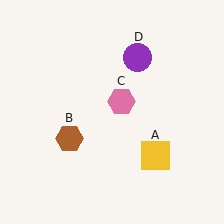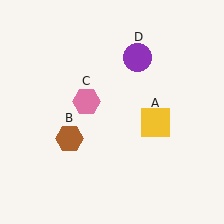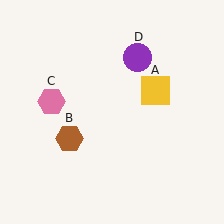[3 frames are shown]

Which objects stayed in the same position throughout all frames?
Brown hexagon (object B) and purple circle (object D) remained stationary.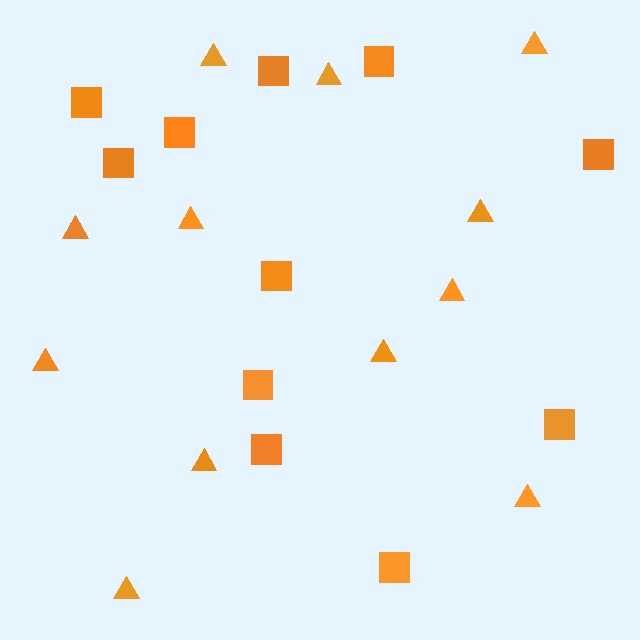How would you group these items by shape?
There are 2 groups: one group of triangles (12) and one group of squares (11).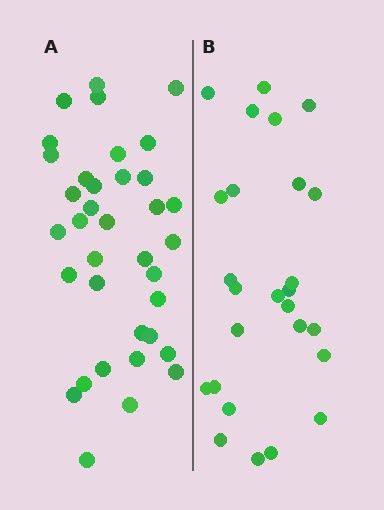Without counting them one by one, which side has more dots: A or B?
Region A (the left region) has more dots.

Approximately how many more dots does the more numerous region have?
Region A has roughly 10 or so more dots than region B.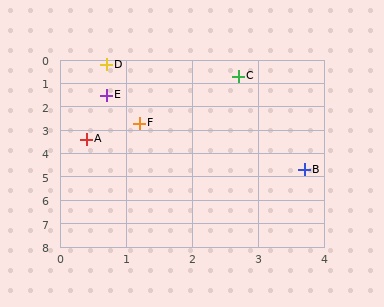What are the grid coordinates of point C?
Point C is at approximately (2.7, 0.7).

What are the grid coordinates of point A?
Point A is at approximately (0.4, 3.4).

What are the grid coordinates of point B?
Point B is at approximately (3.7, 4.7).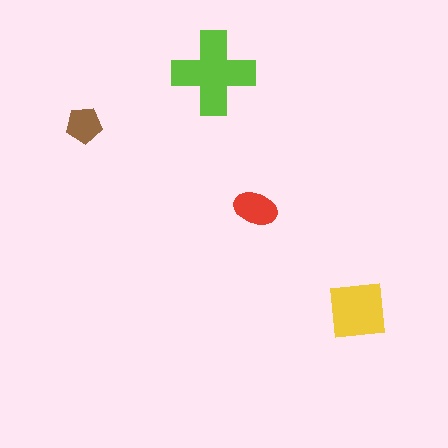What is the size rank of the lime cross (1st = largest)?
1st.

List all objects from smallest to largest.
The brown pentagon, the red ellipse, the yellow square, the lime cross.